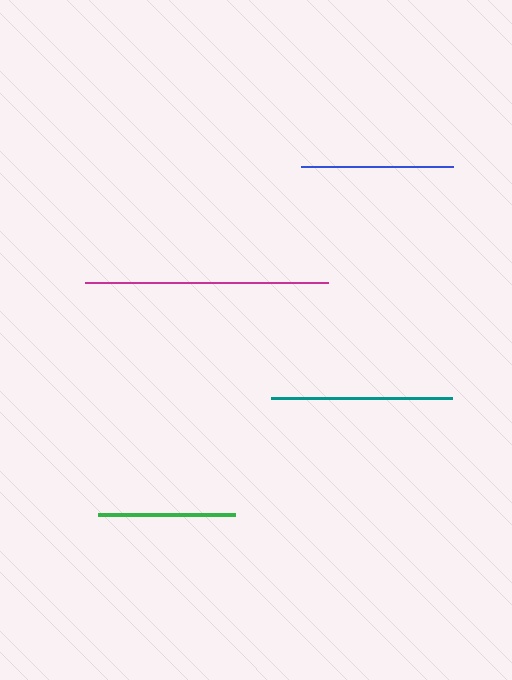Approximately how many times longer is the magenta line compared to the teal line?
The magenta line is approximately 1.3 times the length of the teal line.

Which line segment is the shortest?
The green line is the shortest at approximately 137 pixels.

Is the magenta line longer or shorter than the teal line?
The magenta line is longer than the teal line.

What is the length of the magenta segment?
The magenta segment is approximately 243 pixels long.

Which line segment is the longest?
The magenta line is the longest at approximately 243 pixels.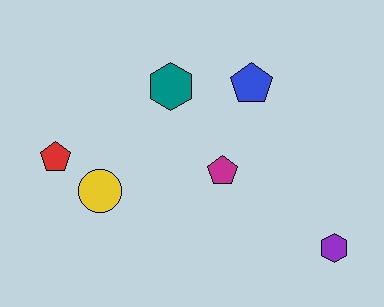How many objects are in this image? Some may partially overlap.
There are 6 objects.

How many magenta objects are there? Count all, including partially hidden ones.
There is 1 magenta object.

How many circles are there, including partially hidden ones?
There is 1 circle.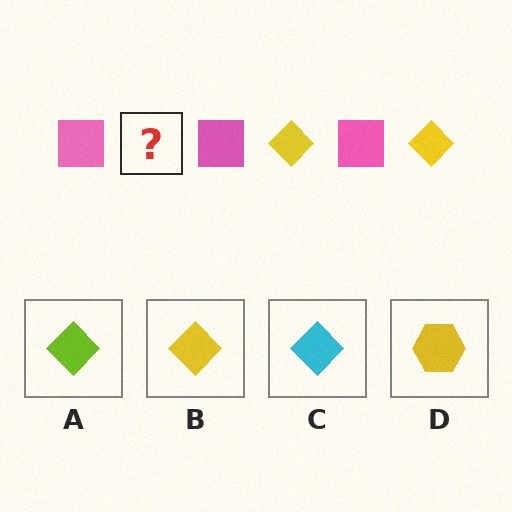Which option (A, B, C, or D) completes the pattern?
B.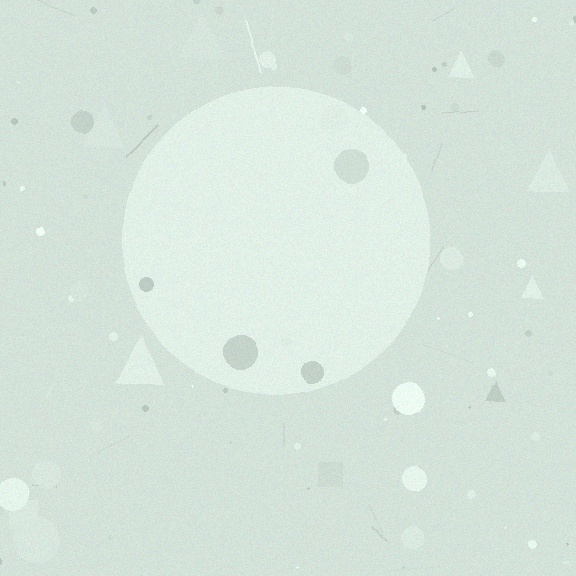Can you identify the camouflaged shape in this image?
The camouflaged shape is a circle.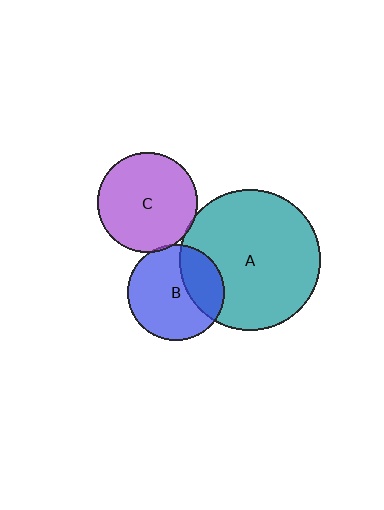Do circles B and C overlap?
Yes.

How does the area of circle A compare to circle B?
Approximately 2.1 times.